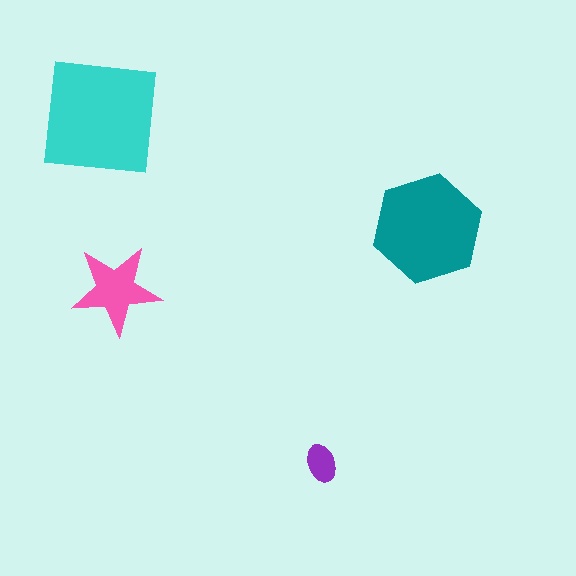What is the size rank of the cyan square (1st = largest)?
1st.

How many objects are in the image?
There are 4 objects in the image.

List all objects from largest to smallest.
The cyan square, the teal hexagon, the pink star, the purple ellipse.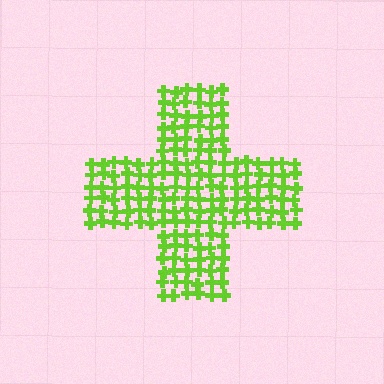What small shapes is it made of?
It is made of small crosses.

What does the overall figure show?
The overall figure shows a cross.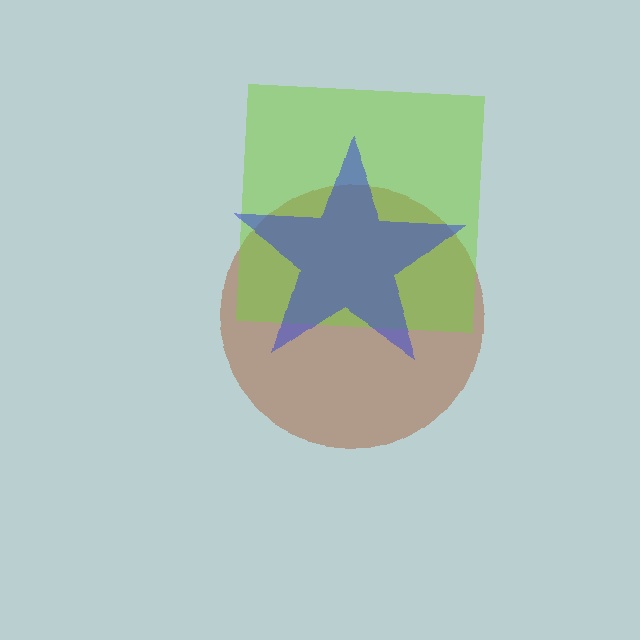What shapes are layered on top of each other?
The layered shapes are: a brown circle, a lime square, a blue star.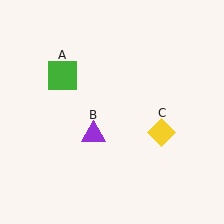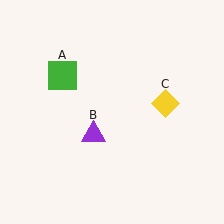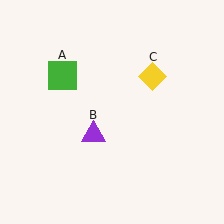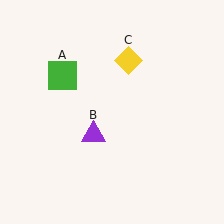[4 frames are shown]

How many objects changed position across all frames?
1 object changed position: yellow diamond (object C).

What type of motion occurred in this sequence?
The yellow diamond (object C) rotated counterclockwise around the center of the scene.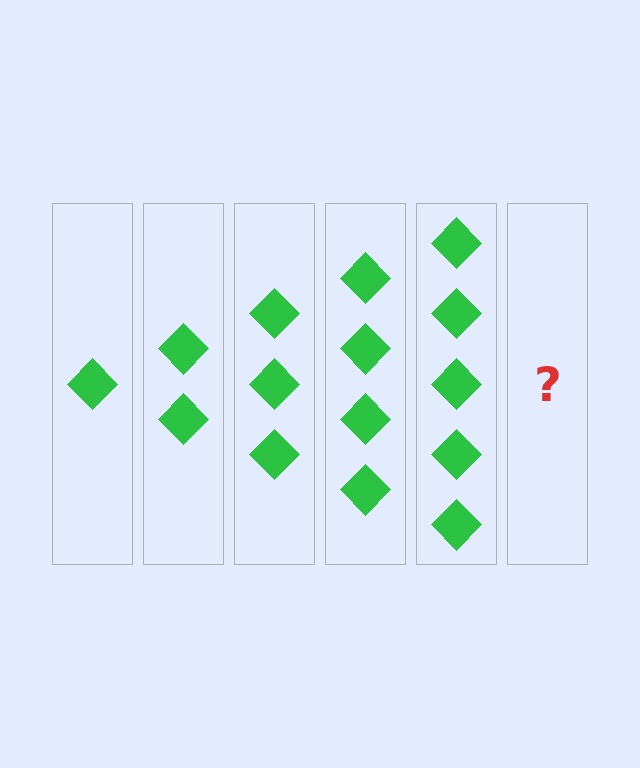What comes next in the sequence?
The next element should be 6 diamonds.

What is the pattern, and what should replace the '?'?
The pattern is that each step adds one more diamond. The '?' should be 6 diamonds.